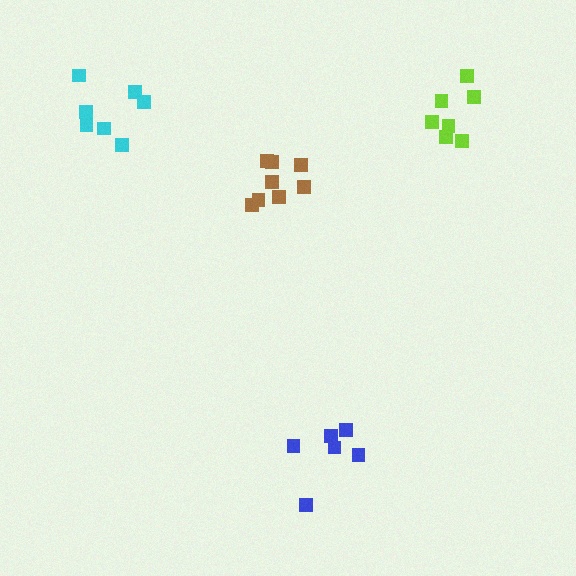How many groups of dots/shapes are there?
There are 4 groups.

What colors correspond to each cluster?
The clusters are colored: cyan, lime, blue, brown.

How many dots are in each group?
Group 1: 7 dots, Group 2: 7 dots, Group 3: 6 dots, Group 4: 8 dots (28 total).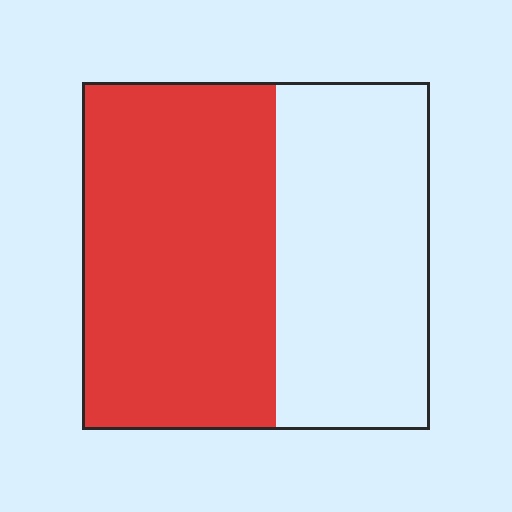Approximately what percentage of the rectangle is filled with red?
Approximately 55%.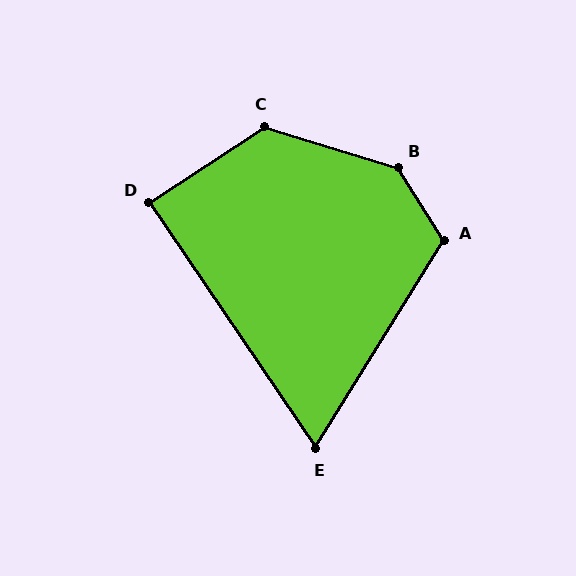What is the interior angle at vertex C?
Approximately 129 degrees (obtuse).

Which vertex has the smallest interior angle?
E, at approximately 66 degrees.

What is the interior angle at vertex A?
Approximately 116 degrees (obtuse).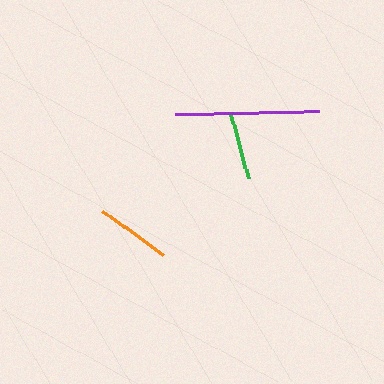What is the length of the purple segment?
The purple segment is approximately 144 pixels long.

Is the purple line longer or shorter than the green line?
The purple line is longer than the green line.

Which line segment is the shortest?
The green line is the shortest at approximately 65 pixels.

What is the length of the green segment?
The green segment is approximately 65 pixels long.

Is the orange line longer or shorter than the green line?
The orange line is longer than the green line.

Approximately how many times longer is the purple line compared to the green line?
The purple line is approximately 2.2 times the length of the green line.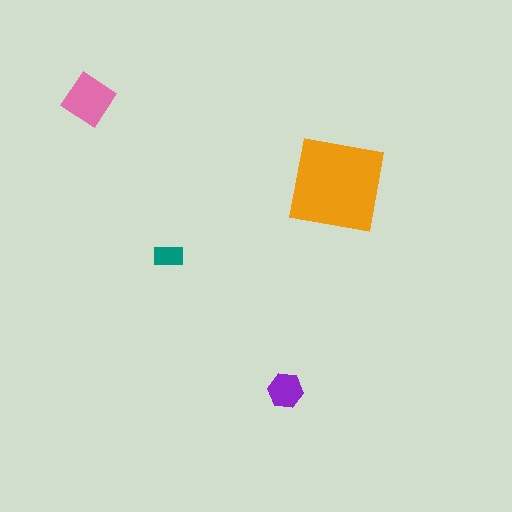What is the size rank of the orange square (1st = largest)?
1st.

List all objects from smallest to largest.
The teal rectangle, the purple hexagon, the pink diamond, the orange square.